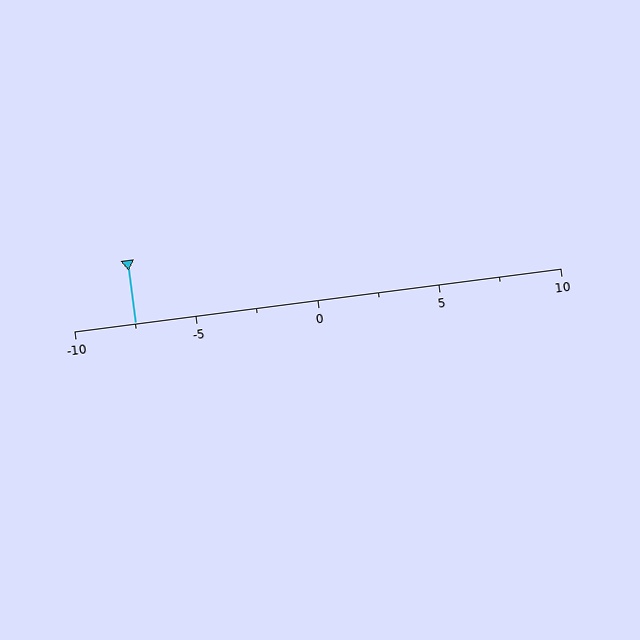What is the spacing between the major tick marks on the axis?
The major ticks are spaced 5 apart.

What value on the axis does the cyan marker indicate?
The marker indicates approximately -7.5.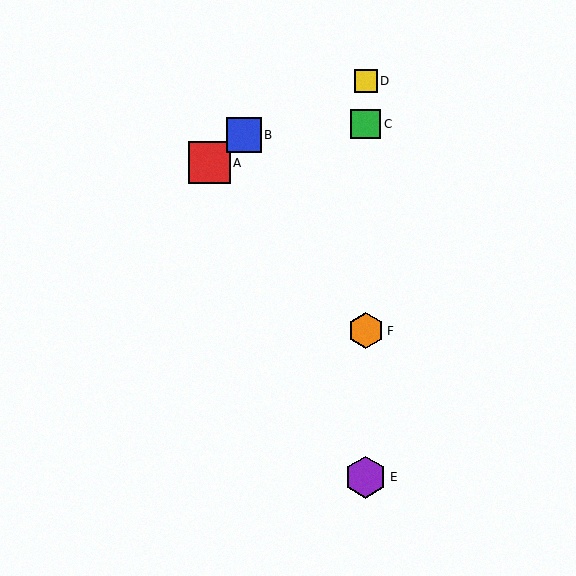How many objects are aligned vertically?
4 objects (C, D, E, F) are aligned vertically.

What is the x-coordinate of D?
Object D is at x≈366.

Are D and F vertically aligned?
Yes, both are at x≈366.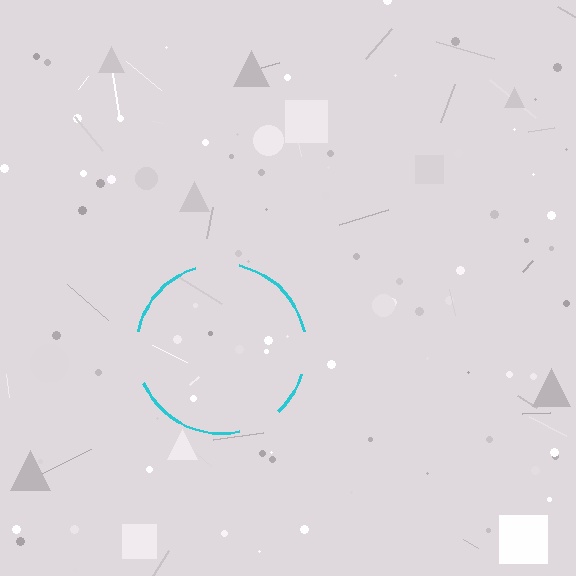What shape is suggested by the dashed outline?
The dashed outline suggests a circle.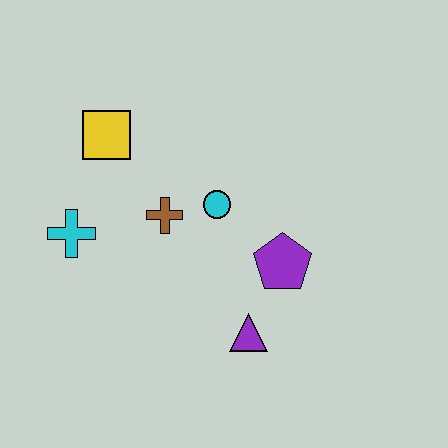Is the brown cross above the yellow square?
No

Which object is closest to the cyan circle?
The brown cross is closest to the cyan circle.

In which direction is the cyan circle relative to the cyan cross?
The cyan circle is to the right of the cyan cross.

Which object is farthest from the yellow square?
The purple triangle is farthest from the yellow square.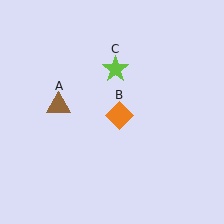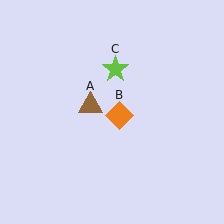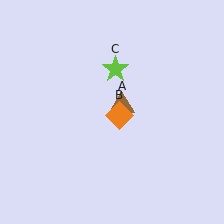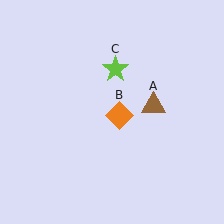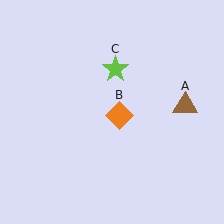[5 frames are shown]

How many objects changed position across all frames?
1 object changed position: brown triangle (object A).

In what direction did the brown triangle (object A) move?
The brown triangle (object A) moved right.